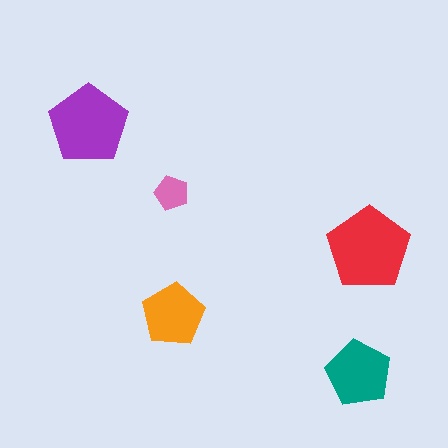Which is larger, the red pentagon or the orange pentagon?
The red one.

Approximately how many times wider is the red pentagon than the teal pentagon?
About 1.5 times wider.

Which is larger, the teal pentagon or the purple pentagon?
The purple one.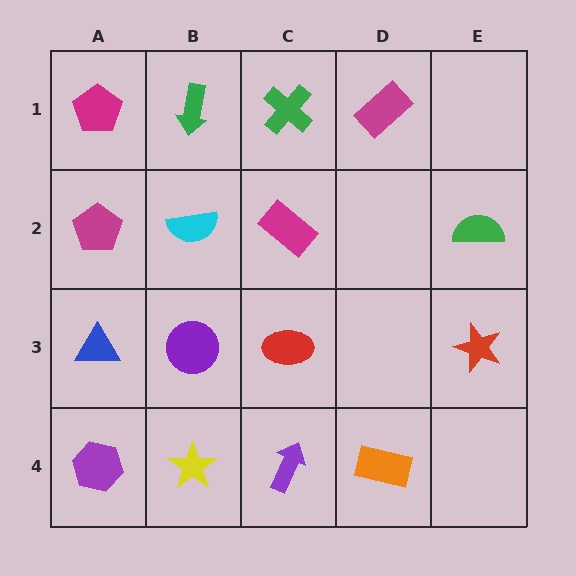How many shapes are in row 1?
4 shapes.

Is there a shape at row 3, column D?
No, that cell is empty.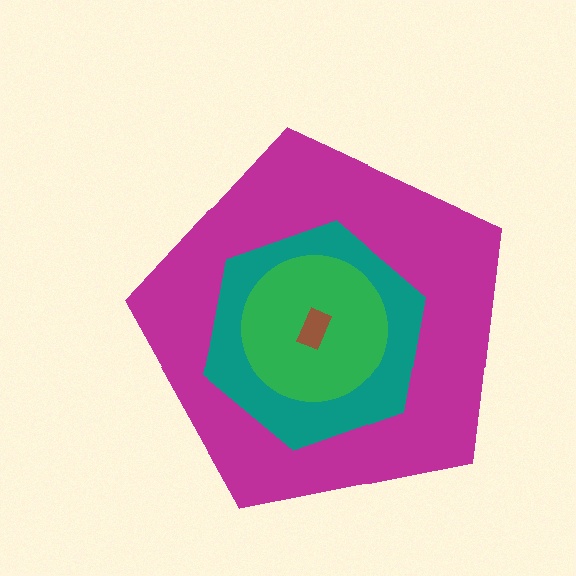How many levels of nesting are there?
4.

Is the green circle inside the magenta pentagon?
Yes.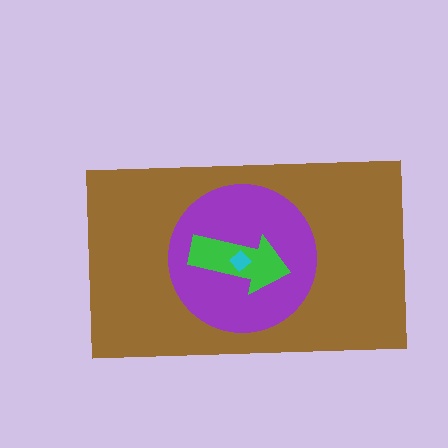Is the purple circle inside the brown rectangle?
Yes.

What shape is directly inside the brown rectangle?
The purple circle.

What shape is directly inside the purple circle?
The green arrow.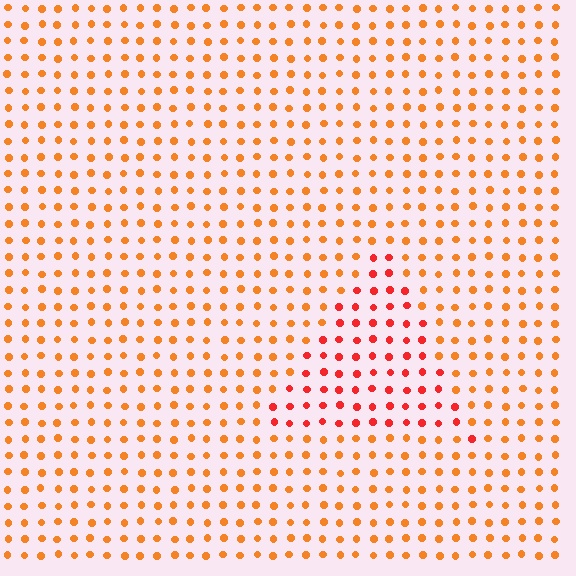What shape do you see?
I see a triangle.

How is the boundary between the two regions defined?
The boundary is defined purely by a slight shift in hue (about 29 degrees). Spacing, size, and orientation are identical on both sides.